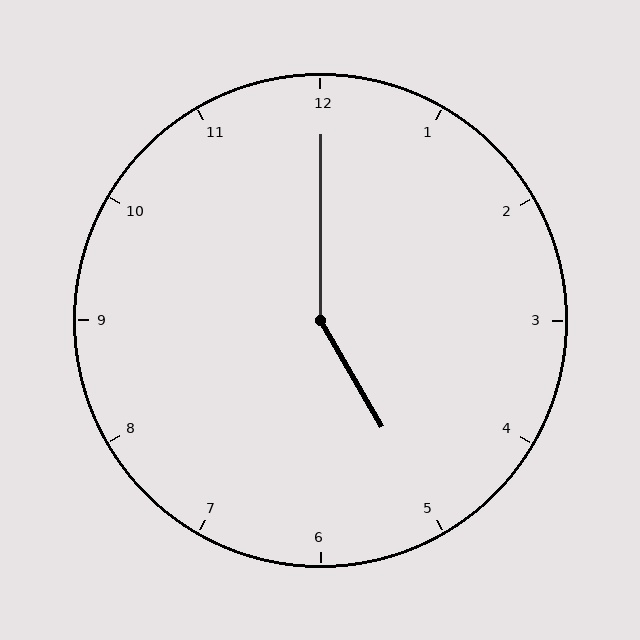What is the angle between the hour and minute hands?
Approximately 150 degrees.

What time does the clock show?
5:00.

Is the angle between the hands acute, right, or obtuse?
It is obtuse.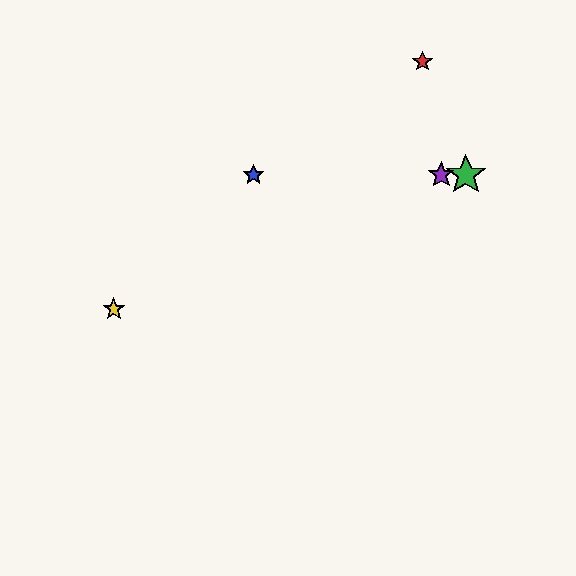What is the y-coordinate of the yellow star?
The yellow star is at y≈309.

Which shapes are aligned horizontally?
The blue star, the green star, the purple star are aligned horizontally.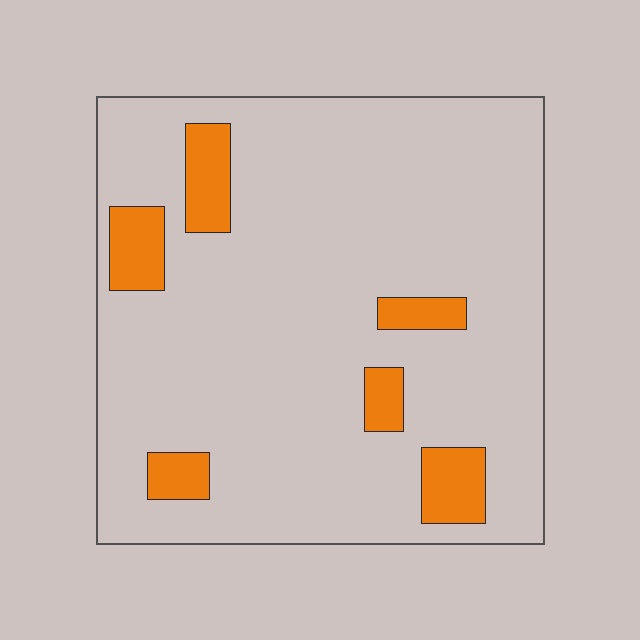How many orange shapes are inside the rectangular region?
6.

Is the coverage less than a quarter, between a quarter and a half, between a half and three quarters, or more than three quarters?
Less than a quarter.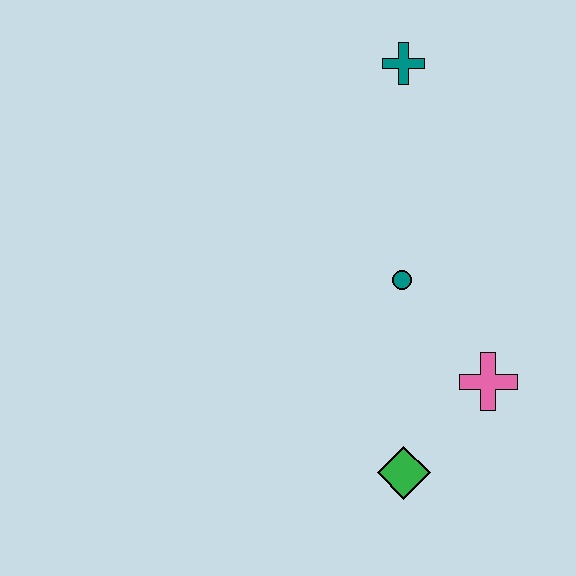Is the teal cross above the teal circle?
Yes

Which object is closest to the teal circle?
The pink cross is closest to the teal circle.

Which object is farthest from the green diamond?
The teal cross is farthest from the green diamond.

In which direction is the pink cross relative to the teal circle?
The pink cross is below the teal circle.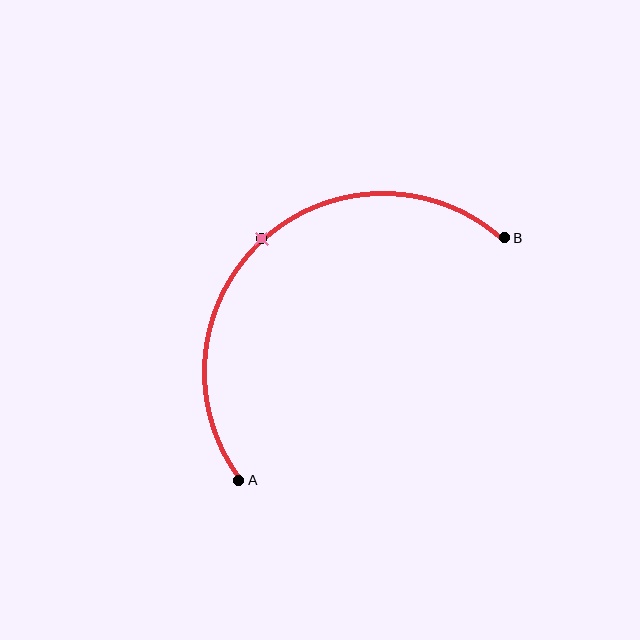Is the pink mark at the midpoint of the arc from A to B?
Yes. The pink mark lies on the arc at equal arc-length from both A and B — it is the arc midpoint.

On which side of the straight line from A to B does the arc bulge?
The arc bulges above and to the left of the straight line connecting A and B.